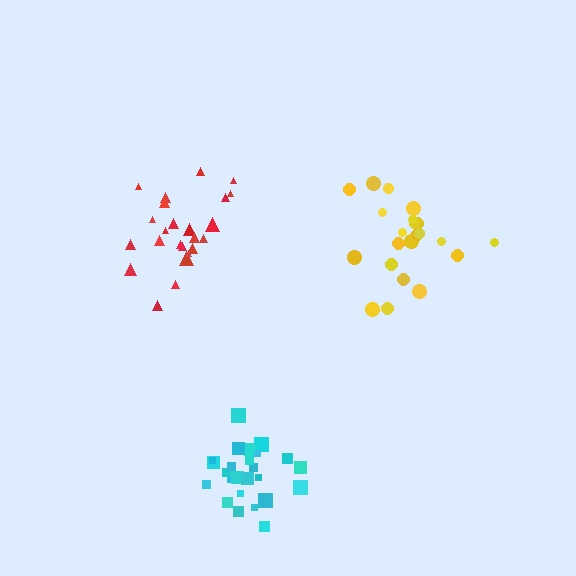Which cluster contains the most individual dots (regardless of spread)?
Cyan (25).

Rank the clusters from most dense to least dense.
cyan, red, yellow.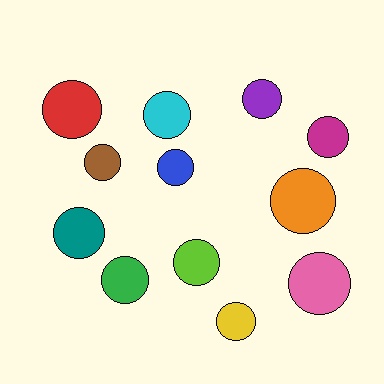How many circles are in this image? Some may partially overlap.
There are 12 circles.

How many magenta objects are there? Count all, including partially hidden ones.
There is 1 magenta object.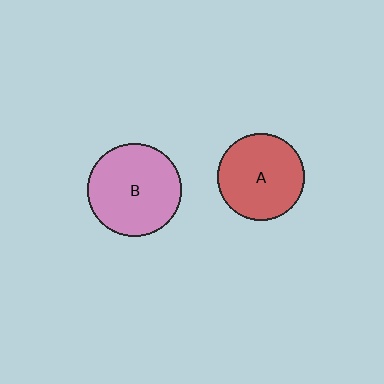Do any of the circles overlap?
No, none of the circles overlap.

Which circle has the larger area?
Circle B (pink).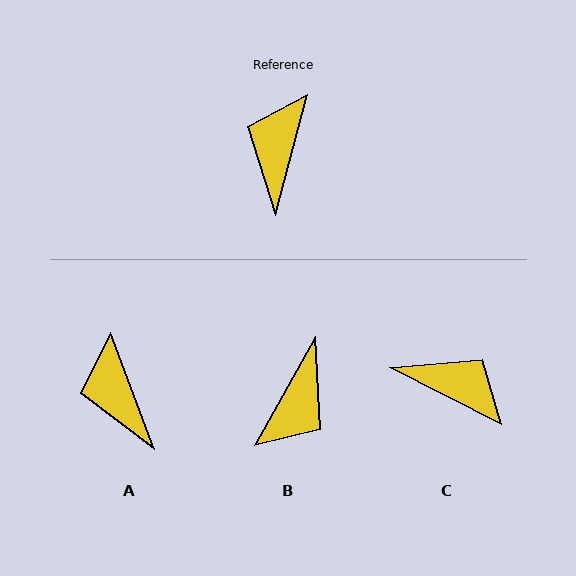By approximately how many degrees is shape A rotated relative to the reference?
Approximately 36 degrees counter-clockwise.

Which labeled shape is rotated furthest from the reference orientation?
B, about 166 degrees away.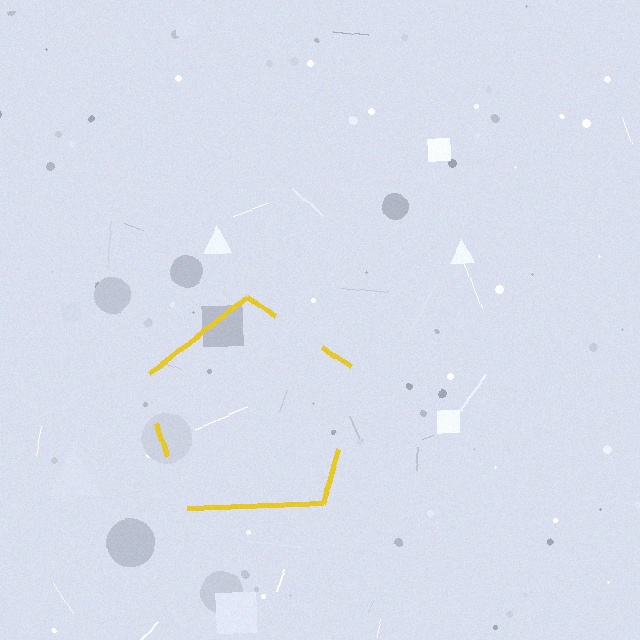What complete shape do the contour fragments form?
The contour fragments form a pentagon.